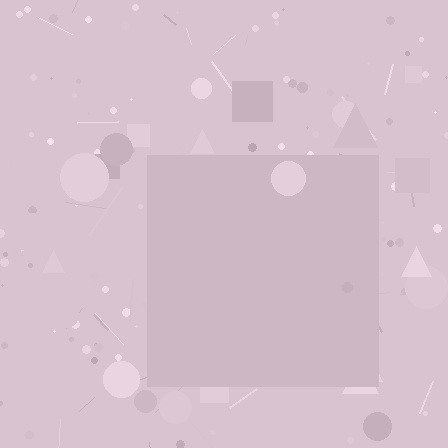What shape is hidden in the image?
A square is hidden in the image.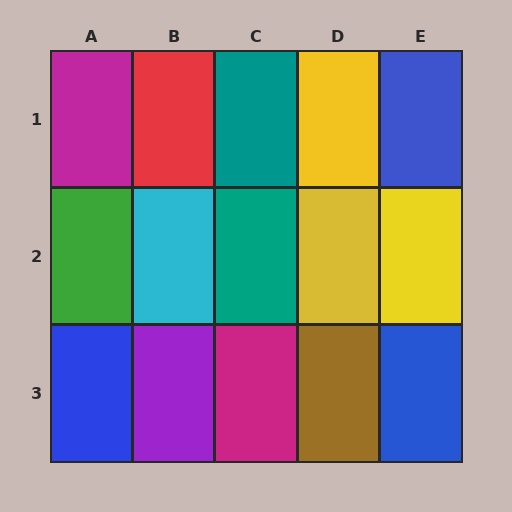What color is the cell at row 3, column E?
Blue.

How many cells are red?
1 cell is red.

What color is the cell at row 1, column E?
Blue.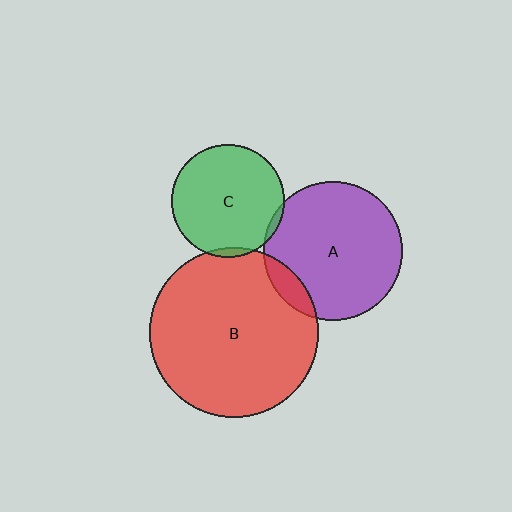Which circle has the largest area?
Circle B (red).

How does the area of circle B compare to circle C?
Approximately 2.3 times.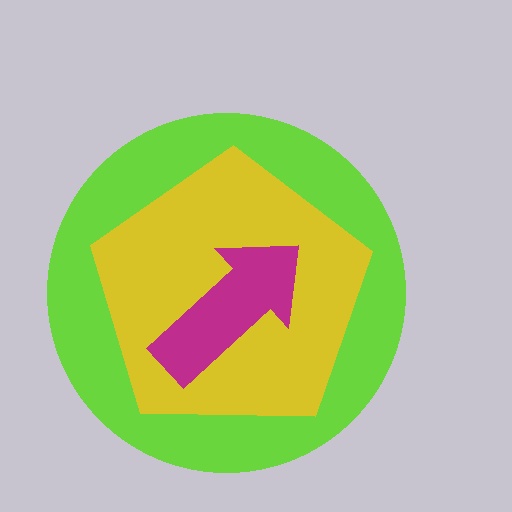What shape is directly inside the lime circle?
The yellow pentagon.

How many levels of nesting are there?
3.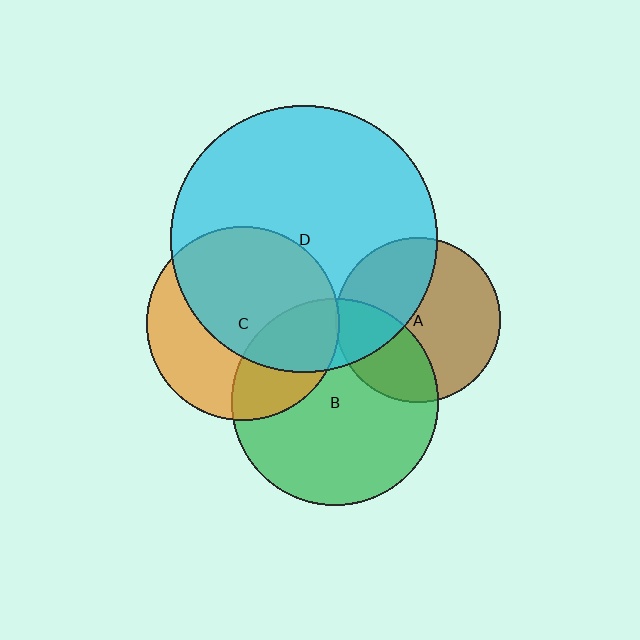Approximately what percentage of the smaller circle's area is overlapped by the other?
Approximately 35%.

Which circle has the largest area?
Circle D (cyan).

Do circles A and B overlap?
Yes.